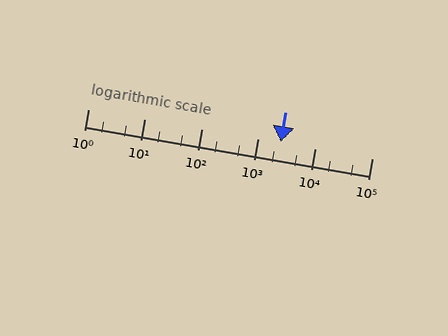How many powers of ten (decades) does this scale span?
The scale spans 5 decades, from 1 to 100000.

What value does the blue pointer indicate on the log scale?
The pointer indicates approximately 2500.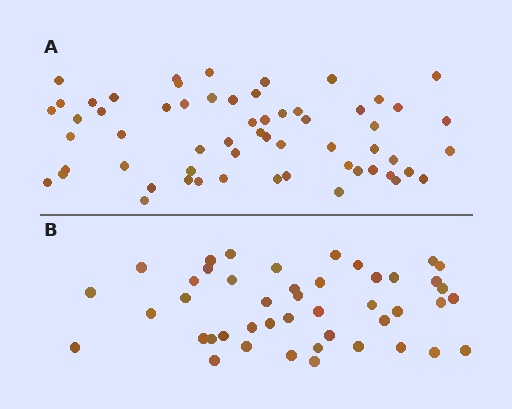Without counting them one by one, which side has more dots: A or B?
Region A (the top region) has more dots.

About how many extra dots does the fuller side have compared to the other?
Region A has approximately 15 more dots than region B.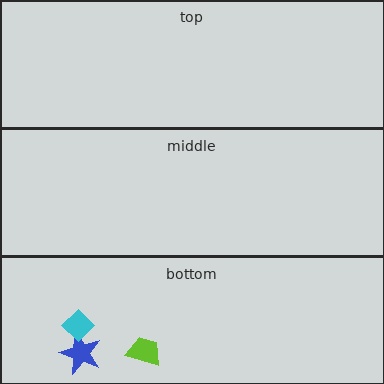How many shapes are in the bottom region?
3.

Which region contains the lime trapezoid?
The bottom region.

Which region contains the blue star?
The bottom region.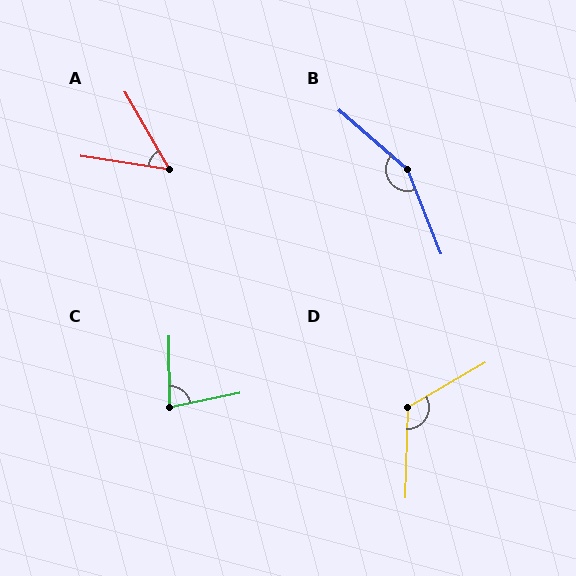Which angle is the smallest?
A, at approximately 52 degrees.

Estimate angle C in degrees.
Approximately 79 degrees.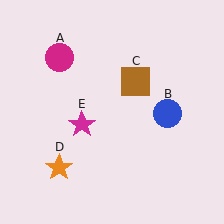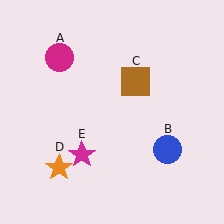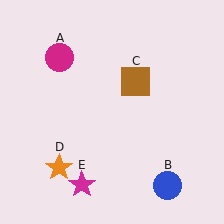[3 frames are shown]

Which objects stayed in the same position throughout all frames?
Magenta circle (object A) and brown square (object C) and orange star (object D) remained stationary.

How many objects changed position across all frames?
2 objects changed position: blue circle (object B), magenta star (object E).